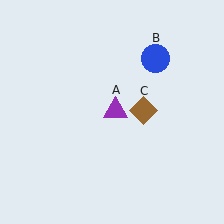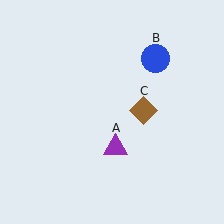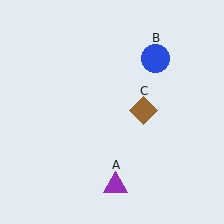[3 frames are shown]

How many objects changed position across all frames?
1 object changed position: purple triangle (object A).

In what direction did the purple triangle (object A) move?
The purple triangle (object A) moved down.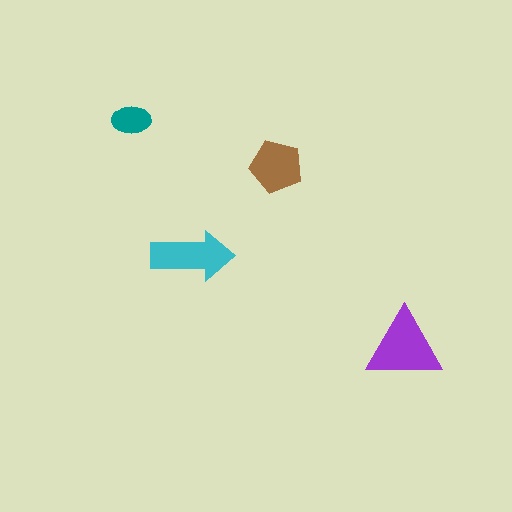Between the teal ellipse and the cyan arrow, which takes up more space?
The cyan arrow.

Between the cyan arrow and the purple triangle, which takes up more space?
The purple triangle.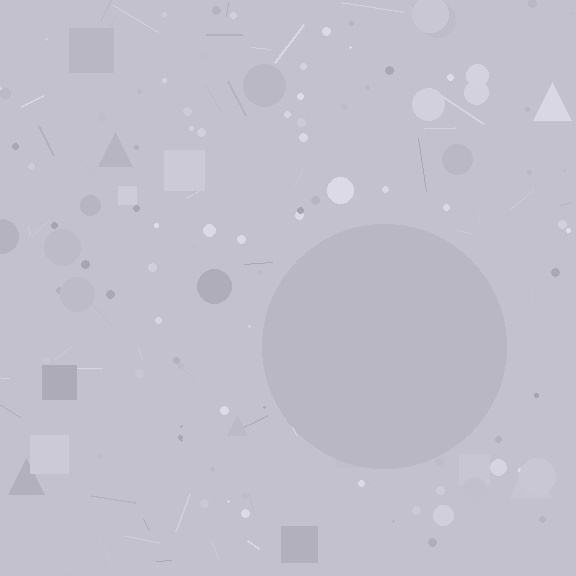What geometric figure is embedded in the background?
A circle is embedded in the background.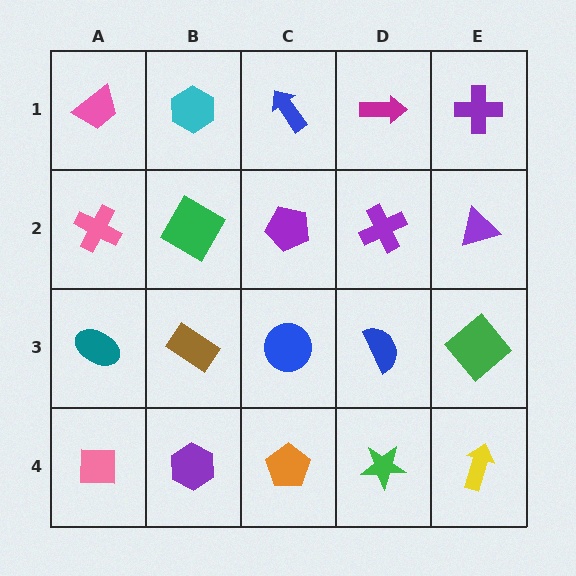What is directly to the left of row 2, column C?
A green diamond.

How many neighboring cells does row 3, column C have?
4.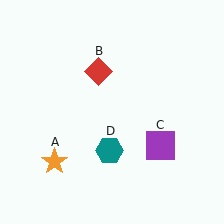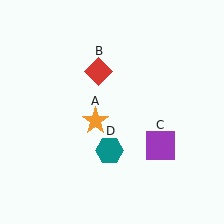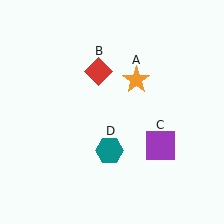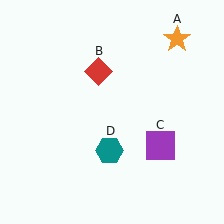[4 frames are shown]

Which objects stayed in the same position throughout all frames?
Red diamond (object B) and purple square (object C) and teal hexagon (object D) remained stationary.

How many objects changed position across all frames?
1 object changed position: orange star (object A).